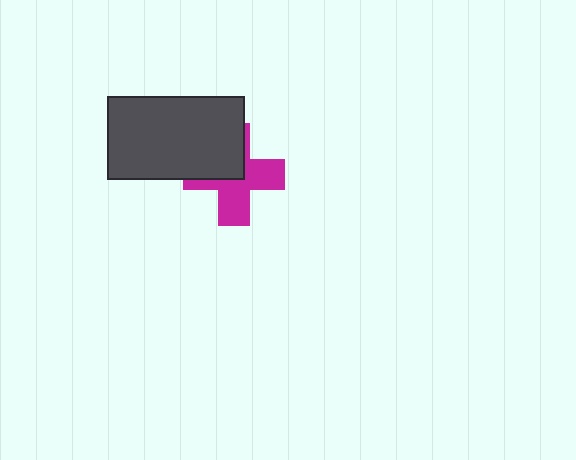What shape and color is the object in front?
The object in front is a dark gray rectangle.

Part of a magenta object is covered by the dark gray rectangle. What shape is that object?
It is a cross.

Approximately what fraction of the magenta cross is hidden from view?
Roughly 42% of the magenta cross is hidden behind the dark gray rectangle.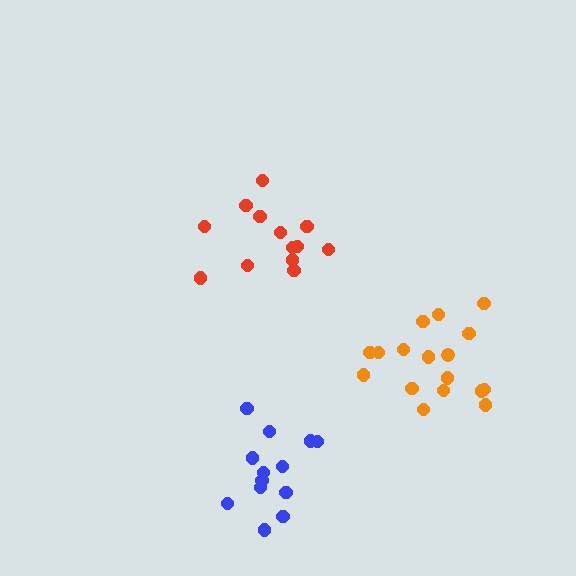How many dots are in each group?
Group 1: 17 dots, Group 2: 13 dots, Group 3: 13 dots (43 total).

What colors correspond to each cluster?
The clusters are colored: orange, red, blue.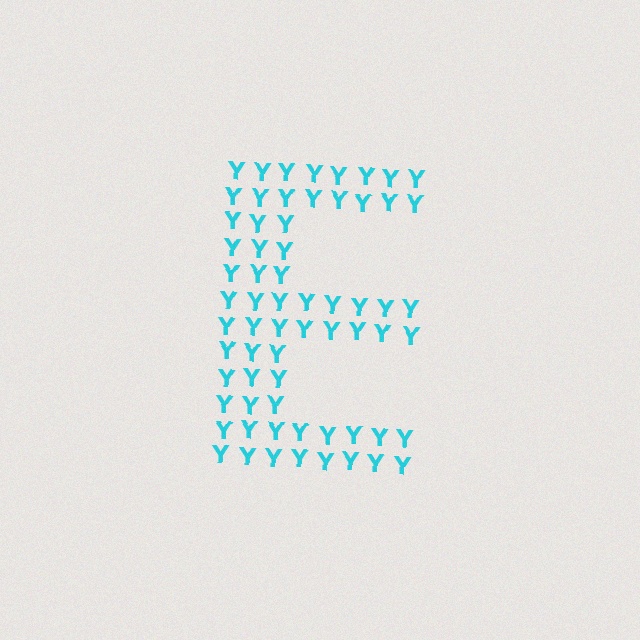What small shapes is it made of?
It is made of small letter Y's.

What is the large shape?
The large shape is the letter E.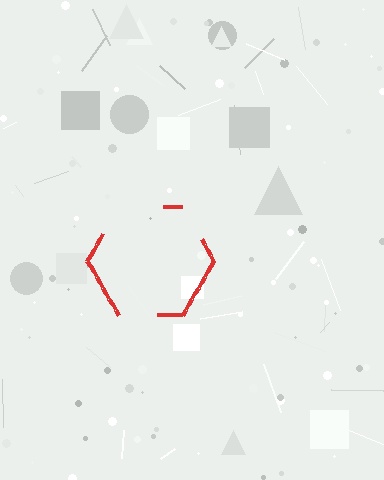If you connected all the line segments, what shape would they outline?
They would outline a hexagon.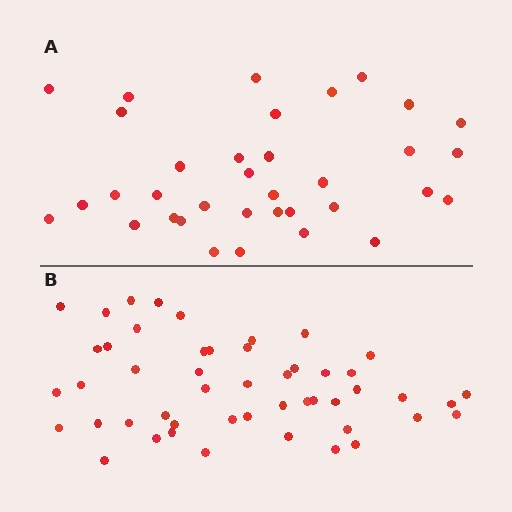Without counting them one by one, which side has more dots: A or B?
Region B (the bottom region) has more dots.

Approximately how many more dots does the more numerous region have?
Region B has approximately 15 more dots than region A.